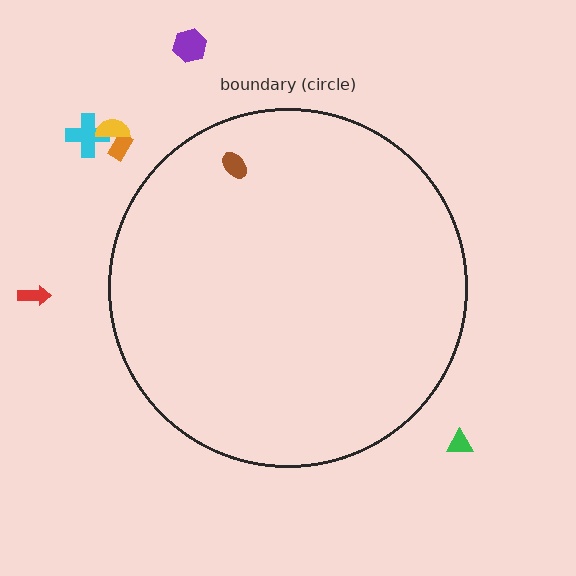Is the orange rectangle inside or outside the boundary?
Outside.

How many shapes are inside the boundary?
1 inside, 6 outside.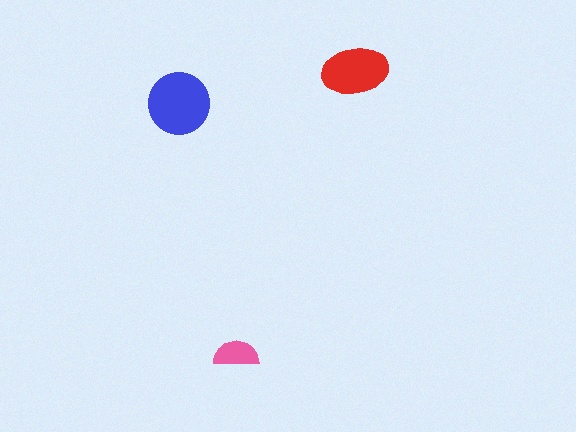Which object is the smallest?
The pink semicircle.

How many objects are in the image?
There are 3 objects in the image.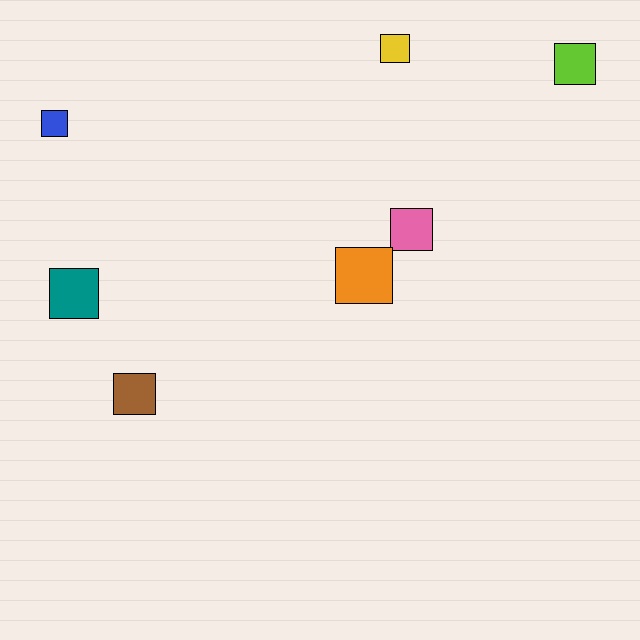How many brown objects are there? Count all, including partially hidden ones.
There is 1 brown object.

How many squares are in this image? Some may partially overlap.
There are 7 squares.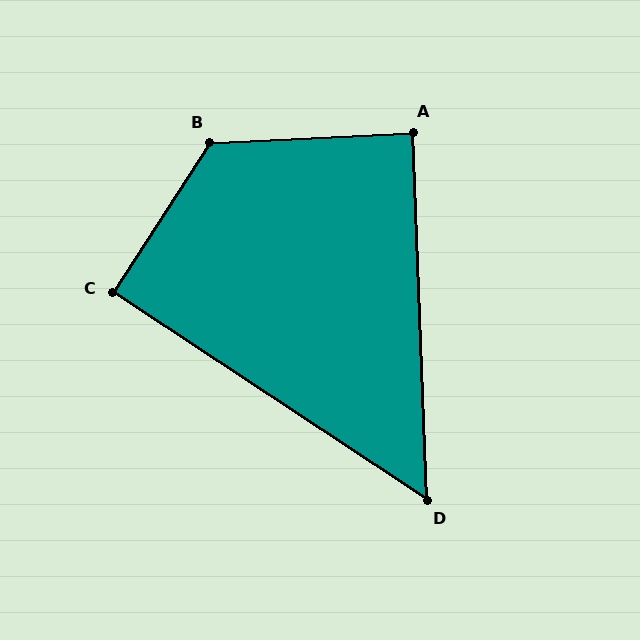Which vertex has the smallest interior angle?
D, at approximately 54 degrees.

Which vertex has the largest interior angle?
B, at approximately 126 degrees.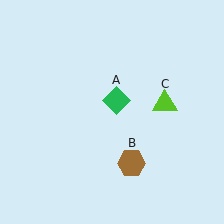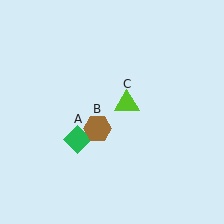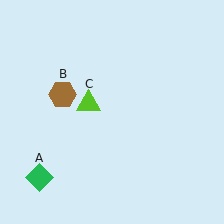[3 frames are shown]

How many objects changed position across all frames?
3 objects changed position: green diamond (object A), brown hexagon (object B), lime triangle (object C).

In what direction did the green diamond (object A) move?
The green diamond (object A) moved down and to the left.